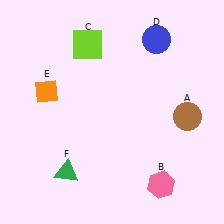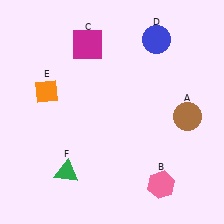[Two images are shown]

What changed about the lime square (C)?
In Image 1, C is lime. In Image 2, it changed to magenta.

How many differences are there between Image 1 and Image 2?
There is 1 difference between the two images.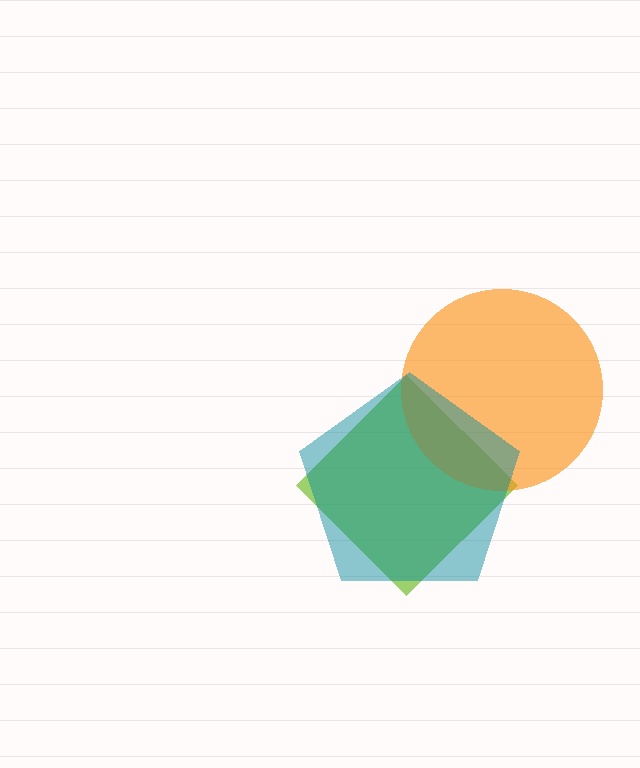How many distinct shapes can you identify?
There are 3 distinct shapes: a lime diamond, an orange circle, a teal pentagon.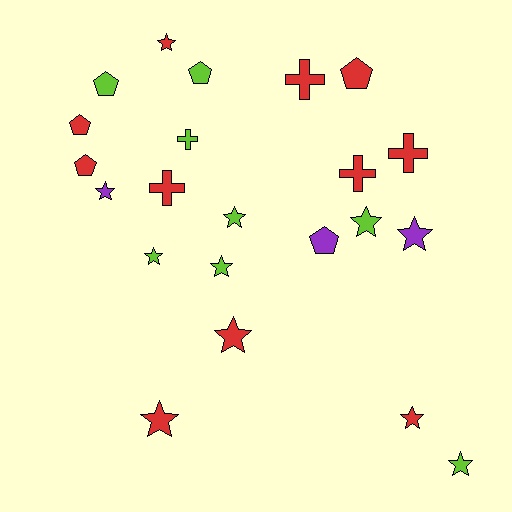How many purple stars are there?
There are 2 purple stars.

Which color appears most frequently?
Red, with 11 objects.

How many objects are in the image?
There are 22 objects.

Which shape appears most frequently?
Star, with 11 objects.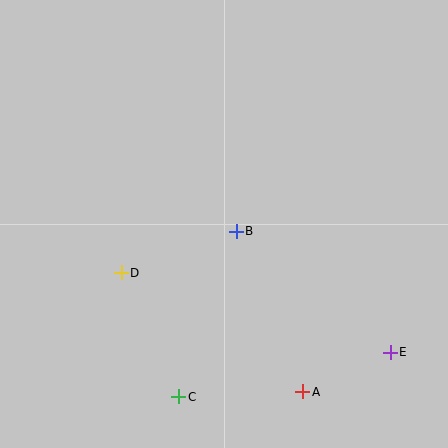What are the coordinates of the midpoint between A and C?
The midpoint between A and C is at (241, 394).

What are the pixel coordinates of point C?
Point C is at (179, 397).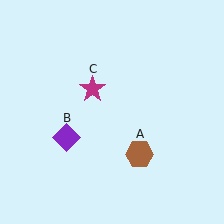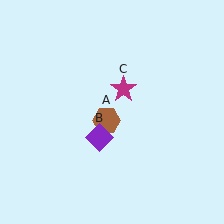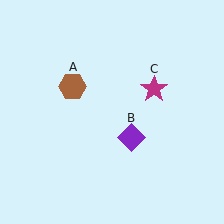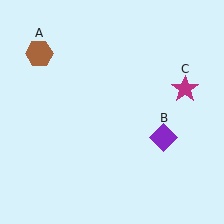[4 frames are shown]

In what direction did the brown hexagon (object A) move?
The brown hexagon (object A) moved up and to the left.